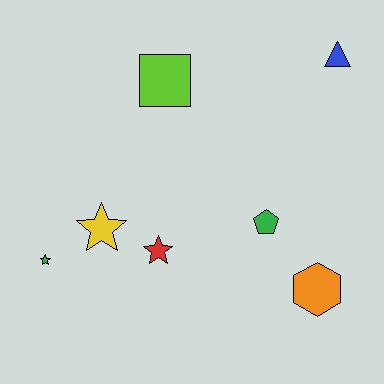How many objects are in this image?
There are 7 objects.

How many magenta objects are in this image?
There are no magenta objects.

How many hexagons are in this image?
There is 1 hexagon.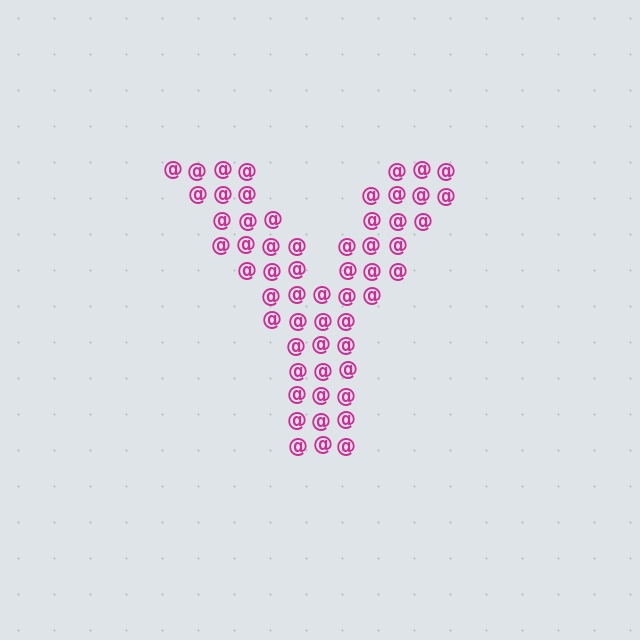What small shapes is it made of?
It is made of small at signs.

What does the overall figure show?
The overall figure shows the letter Y.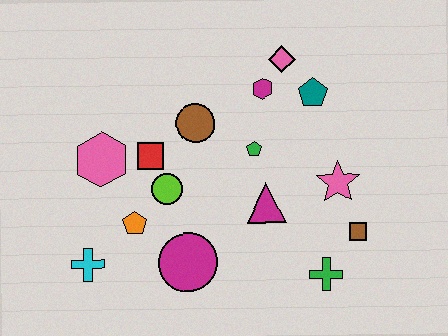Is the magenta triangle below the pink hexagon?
Yes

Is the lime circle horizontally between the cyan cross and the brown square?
Yes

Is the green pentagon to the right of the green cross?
No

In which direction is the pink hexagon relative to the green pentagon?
The pink hexagon is to the left of the green pentagon.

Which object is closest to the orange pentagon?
The lime circle is closest to the orange pentagon.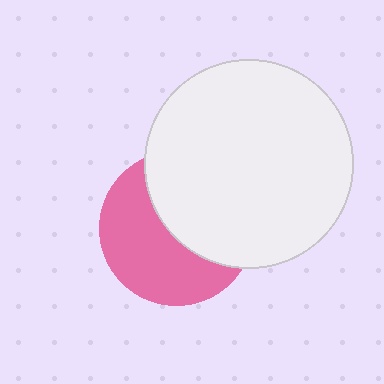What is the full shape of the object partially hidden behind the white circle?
The partially hidden object is a pink circle.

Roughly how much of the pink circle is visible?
About half of it is visible (roughly 52%).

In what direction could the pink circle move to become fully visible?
The pink circle could move toward the lower-left. That would shift it out from behind the white circle entirely.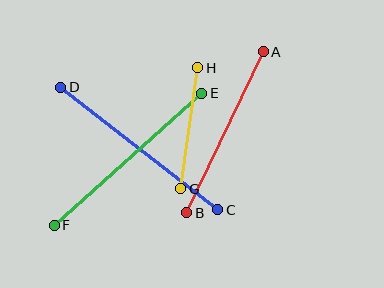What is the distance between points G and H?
The distance is approximately 122 pixels.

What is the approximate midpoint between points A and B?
The midpoint is at approximately (225, 132) pixels.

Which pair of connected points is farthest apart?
Points C and D are farthest apart.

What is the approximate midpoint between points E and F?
The midpoint is at approximately (128, 159) pixels.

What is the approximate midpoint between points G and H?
The midpoint is at approximately (189, 128) pixels.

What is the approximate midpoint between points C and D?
The midpoint is at approximately (139, 149) pixels.